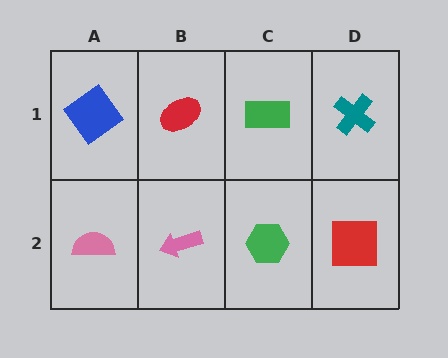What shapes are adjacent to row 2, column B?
A red ellipse (row 1, column B), a pink semicircle (row 2, column A), a green hexagon (row 2, column C).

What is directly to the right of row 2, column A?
A pink arrow.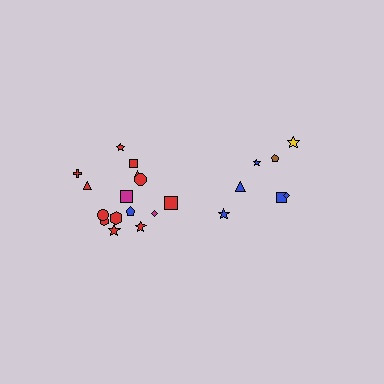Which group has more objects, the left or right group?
The left group.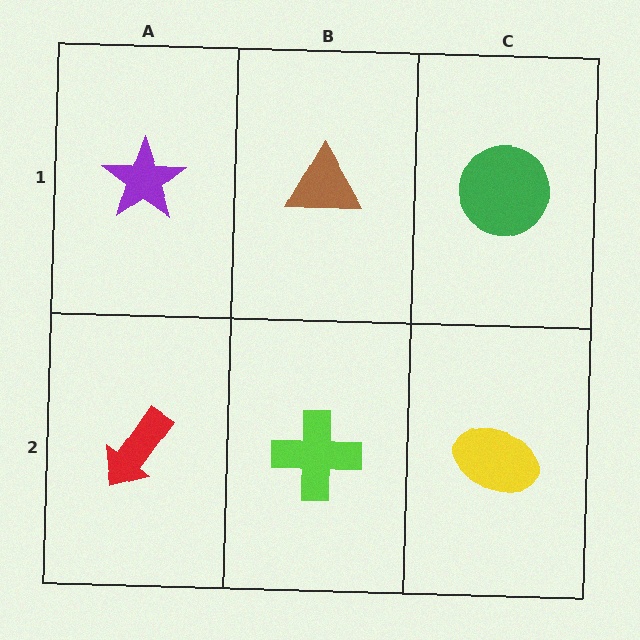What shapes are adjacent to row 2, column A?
A purple star (row 1, column A), a lime cross (row 2, column B).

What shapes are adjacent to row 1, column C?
A yellow ellipse (row 2, column C), a brown triangle (row 1, column B).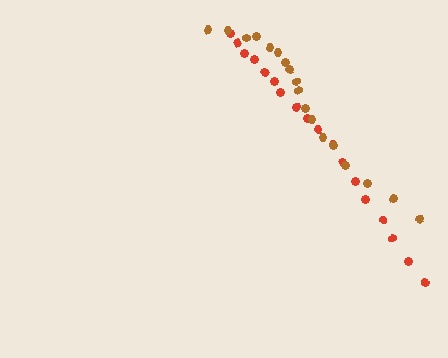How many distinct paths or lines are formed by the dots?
There are 2 distinct paths.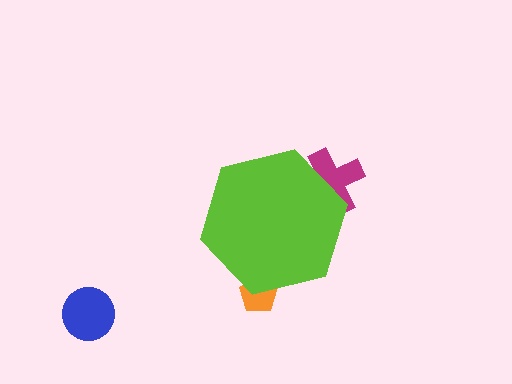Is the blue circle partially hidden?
No, the blue circle is fully visible.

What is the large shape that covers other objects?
A lime hexagon.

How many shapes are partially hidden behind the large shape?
2 shapes are partially hidden.